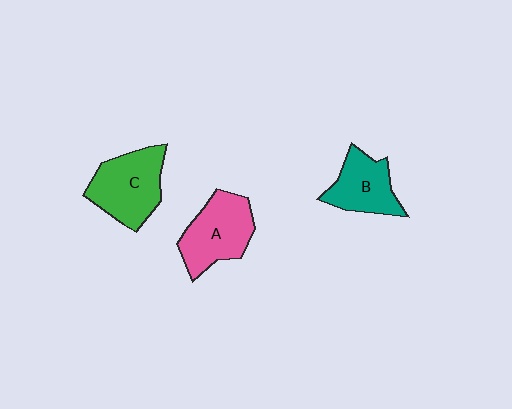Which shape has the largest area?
Shape C (green).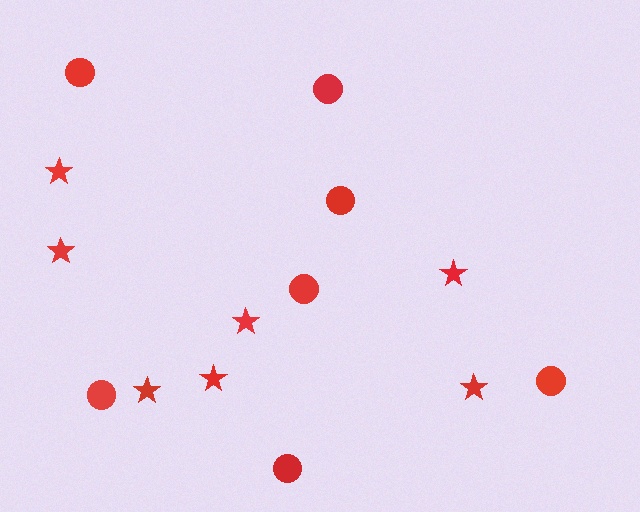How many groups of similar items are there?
There are 2 groups: one group of stars (7) and one group of circles (7).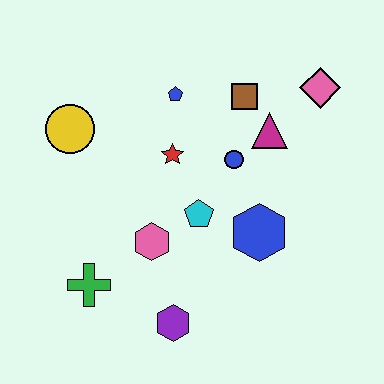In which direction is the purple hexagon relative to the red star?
The purple hexagon is below the red star.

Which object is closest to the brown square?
The magenta triangle is closest to the brown square.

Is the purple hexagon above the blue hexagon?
No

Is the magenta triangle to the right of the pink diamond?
No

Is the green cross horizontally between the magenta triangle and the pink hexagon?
No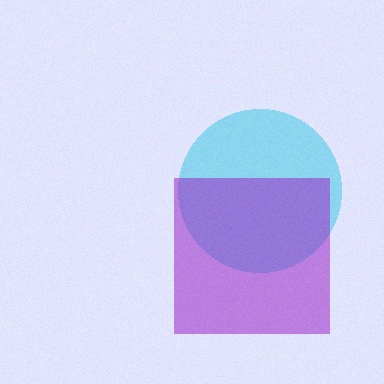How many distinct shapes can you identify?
There are 2 distinct shapes: a cyan circle, a purple square.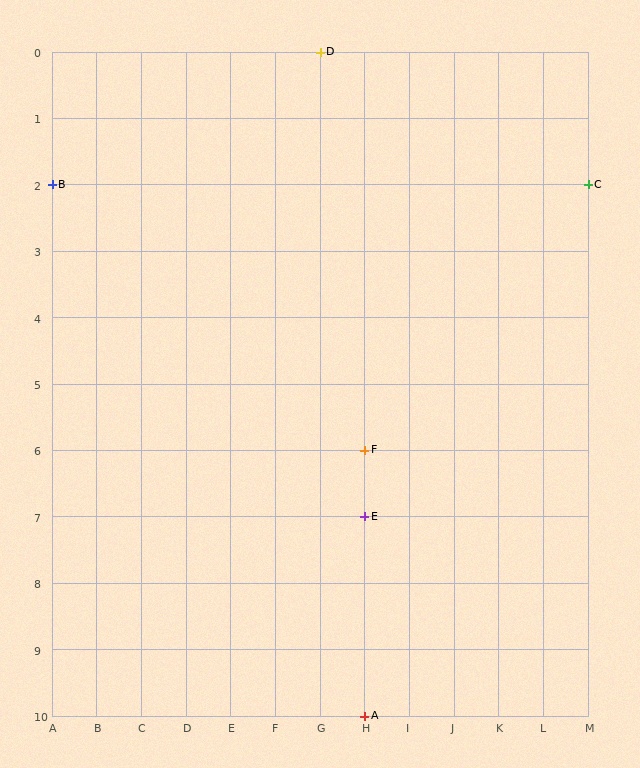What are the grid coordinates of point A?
Point A is at grid coordinates (H, 10).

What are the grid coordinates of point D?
Point D is at grid coordinates (G, 0).